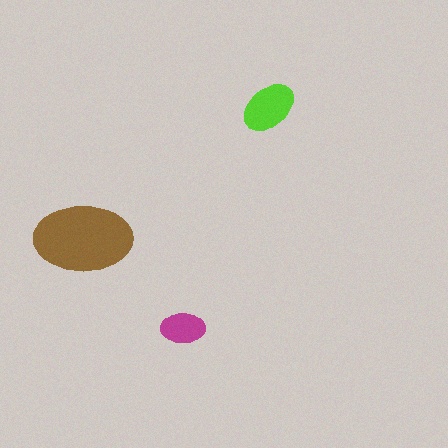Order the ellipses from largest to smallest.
the brown one, the lime one, the magenta one.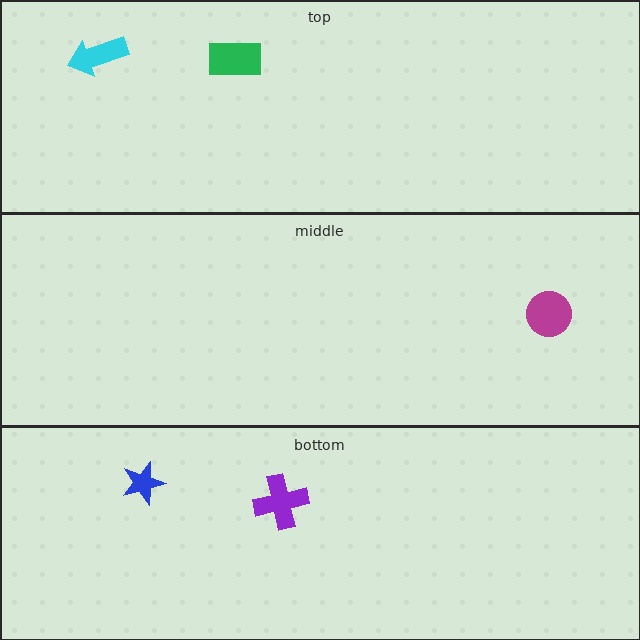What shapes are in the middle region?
The magenta circle.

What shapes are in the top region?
The cyan arrow, the green rectangle.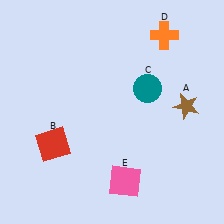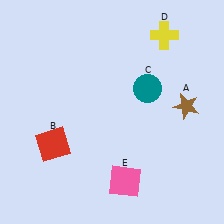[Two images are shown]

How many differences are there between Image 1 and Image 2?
There is 1 difference between the two images.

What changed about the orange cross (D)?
In Image 1, D is orange. In Image 2, it changed to yellow.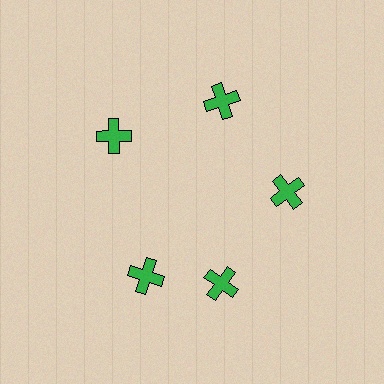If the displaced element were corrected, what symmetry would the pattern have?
It would have 5-fold rotational symmetry — the pattern would map onto itself every 72 degrees.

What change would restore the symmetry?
The symmetry would be restored by rotating it back into even spacing with its neighbors so that all 5 crosses sit at equal angles and equal distance from the center.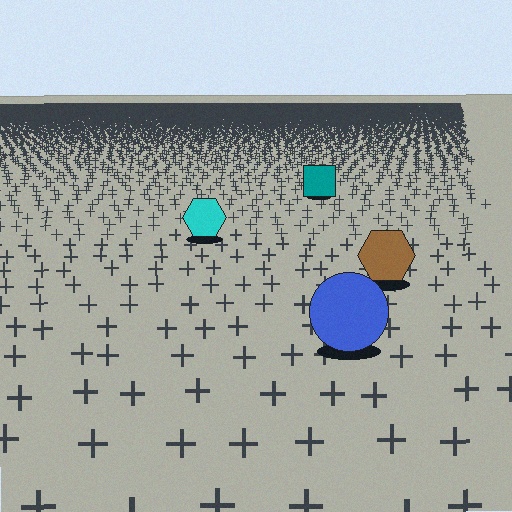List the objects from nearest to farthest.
From nearest to farthest: the blue circle, the brown hexagon, the cyan hexagon, the teal square.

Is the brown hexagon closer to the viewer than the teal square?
Yes. The brown hexagon is closer — you can tell from the texture gradient: the ground texture is coarser near it.